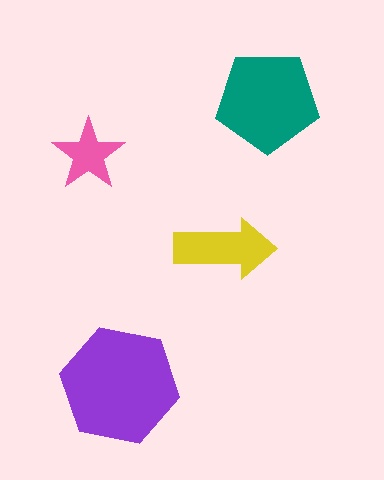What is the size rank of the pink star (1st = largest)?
4th.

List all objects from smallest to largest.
The pink star, the yellow arrow, the teal pentagon, the purple hexagon.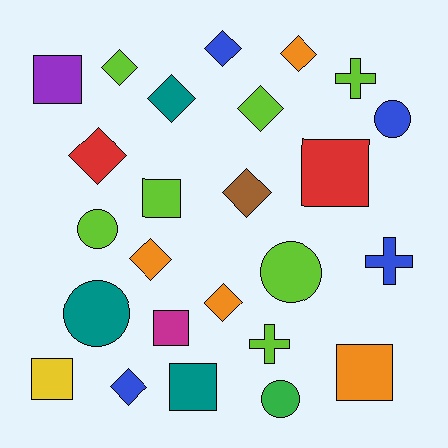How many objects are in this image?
There are 25 objects.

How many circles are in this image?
There are 5 circles.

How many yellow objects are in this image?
There is 1 yellow object.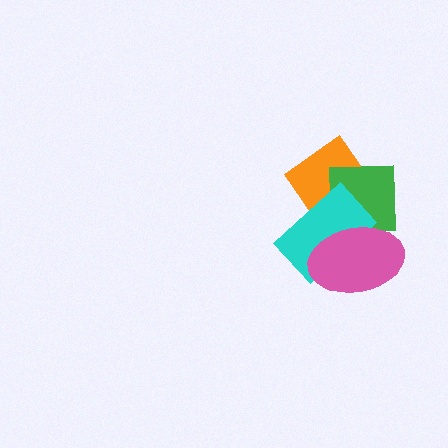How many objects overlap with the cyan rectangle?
3 objects overlap with the cyan rectangle.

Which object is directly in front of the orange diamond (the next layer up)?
The green square is directly in front of the orange diamond.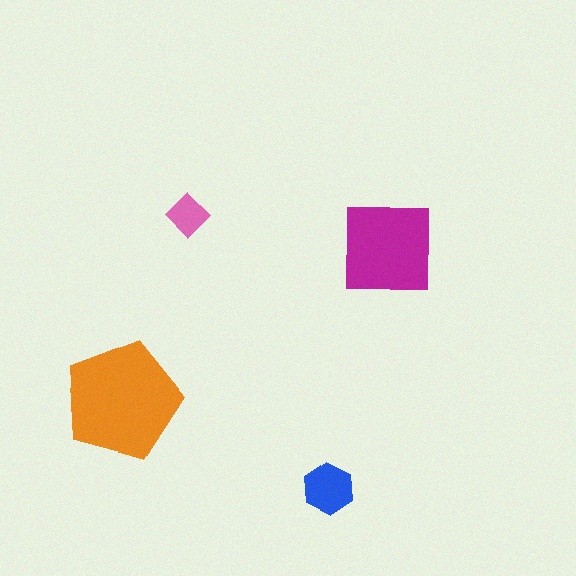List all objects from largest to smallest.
The orange pentagon, the magenta square, the blue hexagon, the pink diamond.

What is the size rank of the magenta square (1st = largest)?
2nd.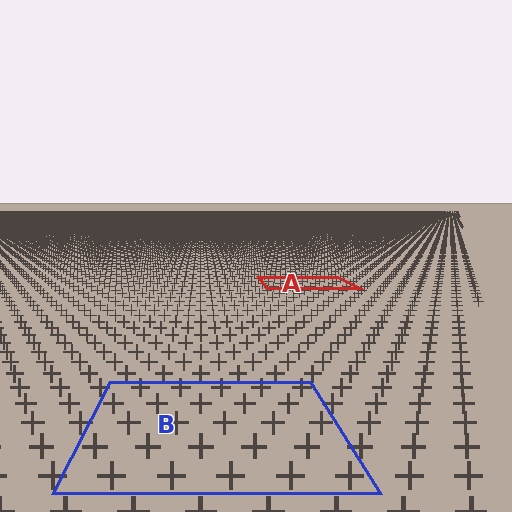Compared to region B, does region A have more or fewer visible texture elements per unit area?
Region A has more texture elements per unit area — they are packed more densely because it is farther away.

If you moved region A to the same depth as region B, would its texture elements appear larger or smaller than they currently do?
They would appear larger. At a closer depth, the same texture elements are projected at a bigger on-screen size.